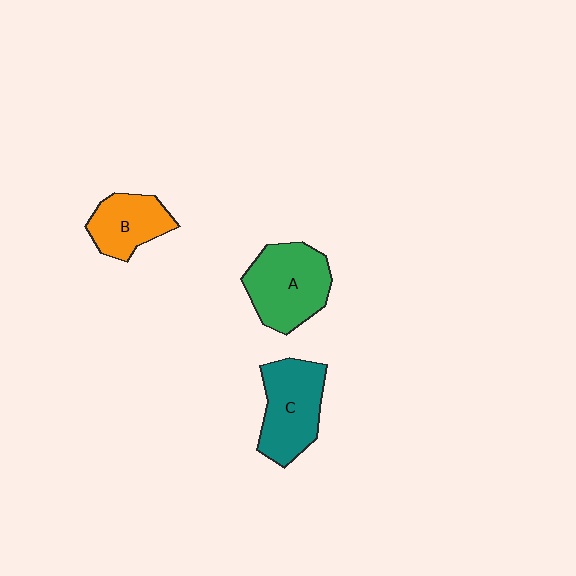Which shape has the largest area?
Shape A (green).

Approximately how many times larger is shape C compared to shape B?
Approximately 1.4 times.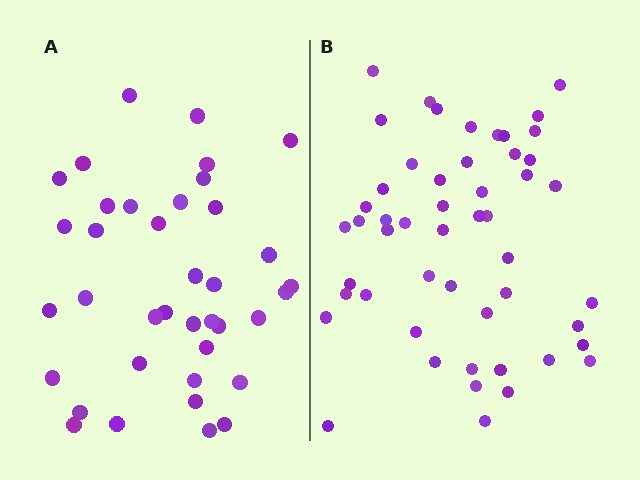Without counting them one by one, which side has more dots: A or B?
Region B (the right region) has more dots.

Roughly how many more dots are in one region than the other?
Region B has approximately 15 more dots than region A.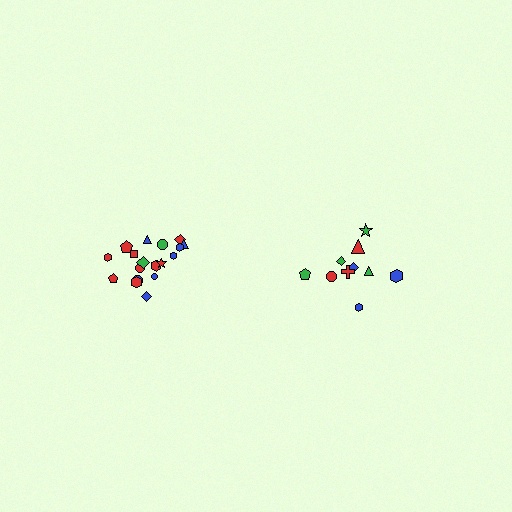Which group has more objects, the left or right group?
The left group.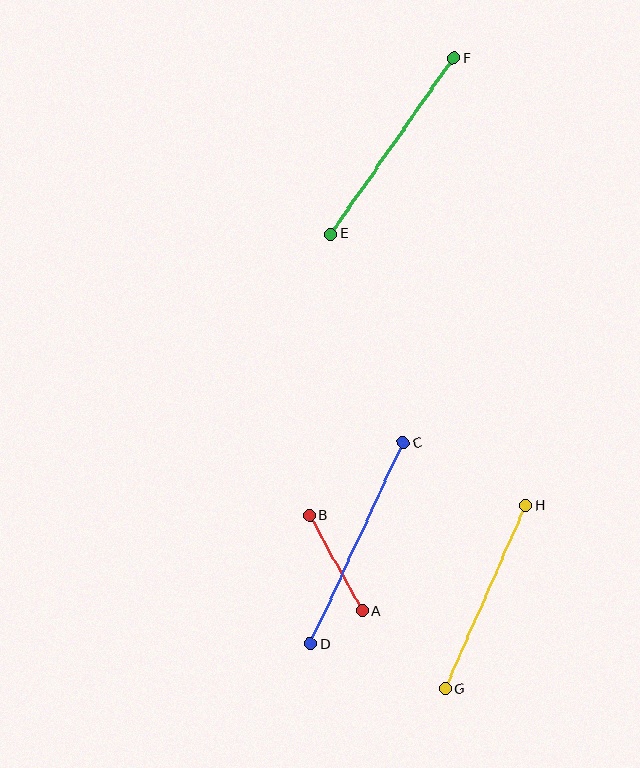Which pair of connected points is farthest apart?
Points C and D are farthest apart.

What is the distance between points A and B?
The distance is approximately 109 pixels.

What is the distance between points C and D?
The distance is approximately 222 pixels.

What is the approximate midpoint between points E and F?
The midpoint is at approximately (392, 146) pixels.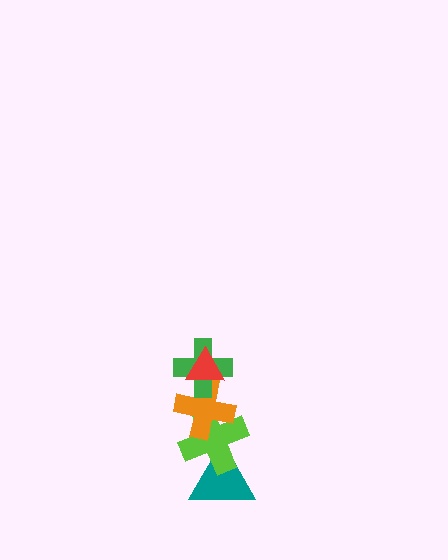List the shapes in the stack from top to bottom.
From top to bottom: the red triangle, the green cross, the orange cross, the lime cross, the teal triangle.